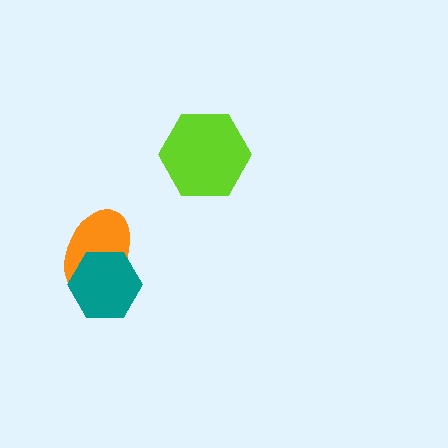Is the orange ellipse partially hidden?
Yes, it is partially covered by another shape.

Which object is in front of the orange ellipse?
The teal hexagon is in front of the orange ellipse.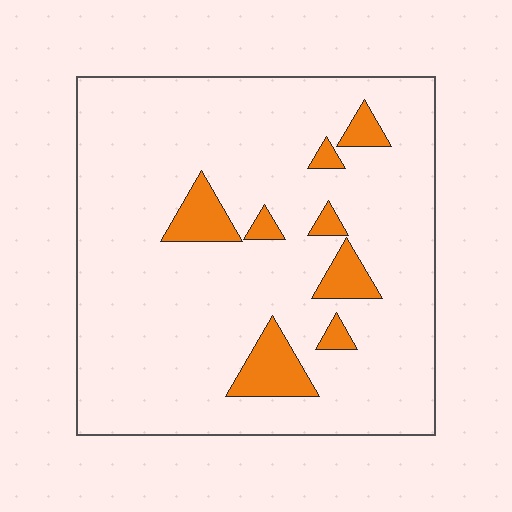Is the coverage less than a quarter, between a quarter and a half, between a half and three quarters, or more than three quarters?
Less than a quarter.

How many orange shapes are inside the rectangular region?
8.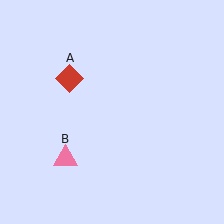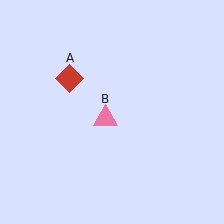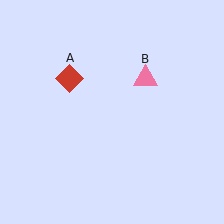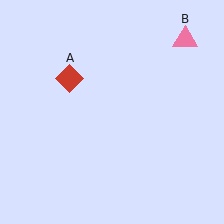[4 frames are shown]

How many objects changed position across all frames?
1 object changed position: pink triangle (object B).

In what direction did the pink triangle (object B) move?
The pink triangle (object B) moved up and to the right.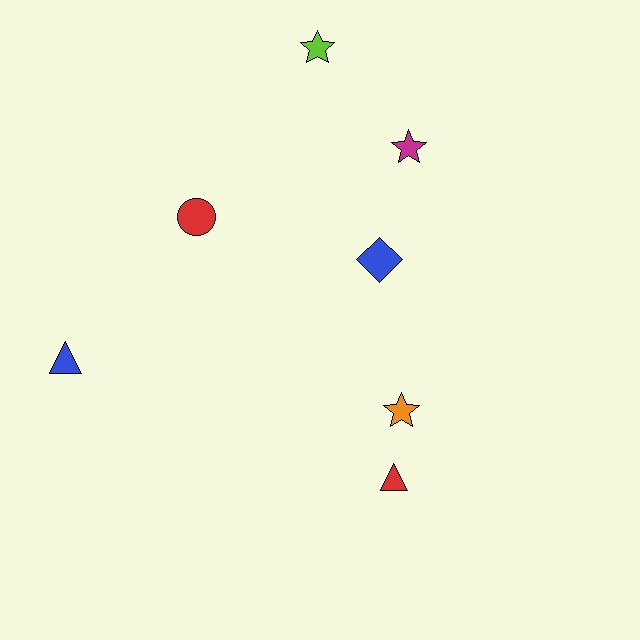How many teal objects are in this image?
There are no teal objects.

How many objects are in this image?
There are 7 objects.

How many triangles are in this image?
There are 2 triangles.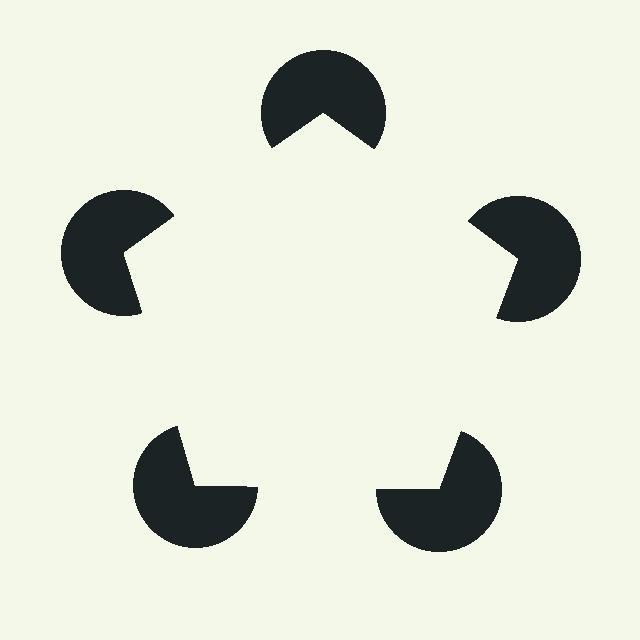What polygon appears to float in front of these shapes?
An illusory pentagon — its edges are inferred from the aligned wedge cuts in the pac-man discs, not physically drawn.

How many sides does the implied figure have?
5 sides.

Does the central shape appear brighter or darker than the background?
It typically appears slightly brighter than the background, even though no actual brightness change is drawn.